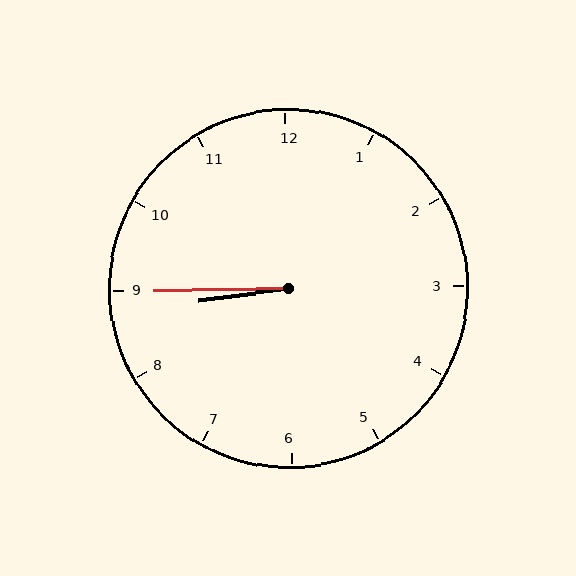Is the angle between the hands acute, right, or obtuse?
It is acute.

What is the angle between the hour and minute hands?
Approximately 8 degrees.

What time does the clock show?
8:45.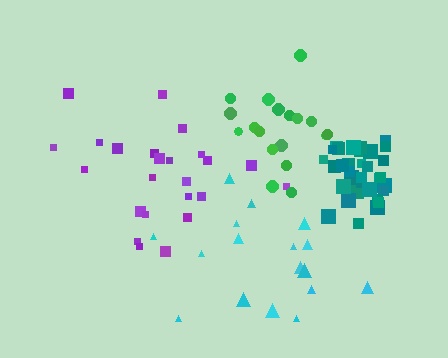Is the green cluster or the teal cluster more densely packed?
Teal.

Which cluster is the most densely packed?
Teal.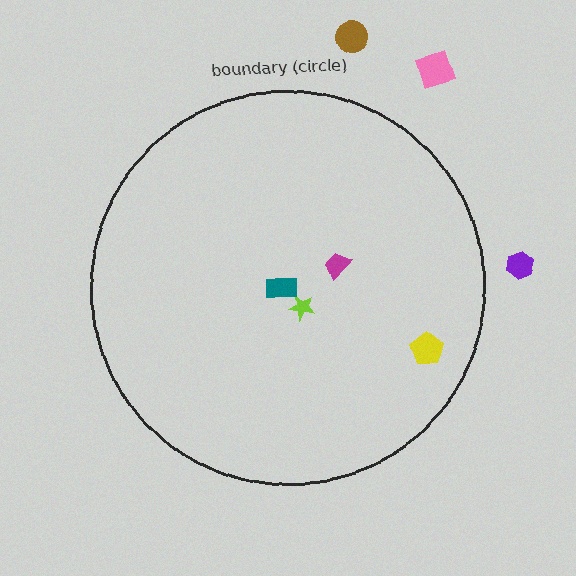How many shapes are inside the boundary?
4 inside, 3 outside.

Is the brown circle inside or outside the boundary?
Outside.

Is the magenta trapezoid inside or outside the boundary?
Inside.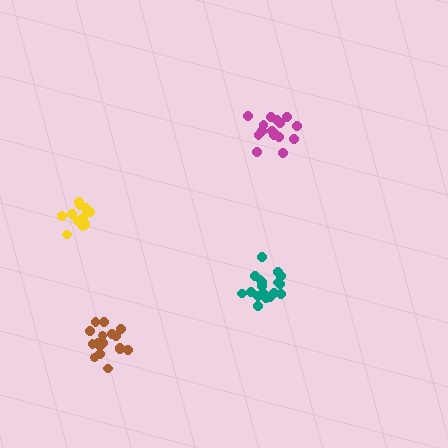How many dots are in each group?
Group 1: 13 dots, Group 2: 17 dots, Group 3: 18 dots, Group 4: 17 dots (65 total).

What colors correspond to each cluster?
The clusters are colored: yellow, magenta, teal, brown.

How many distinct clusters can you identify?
There are 4 distinct clusters.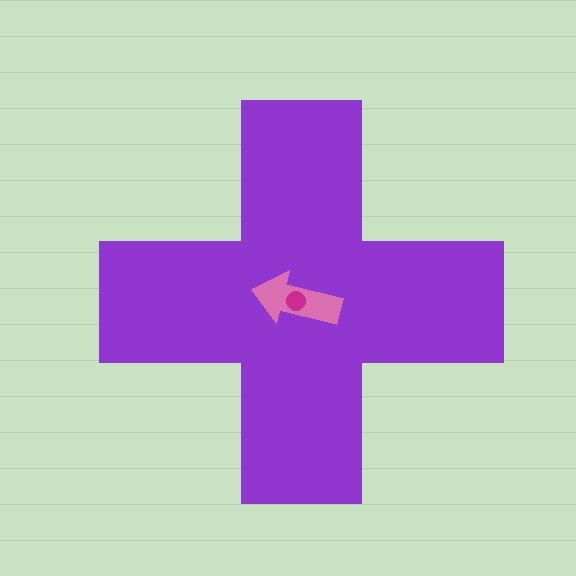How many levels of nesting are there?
3.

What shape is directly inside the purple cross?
The pink arrow.